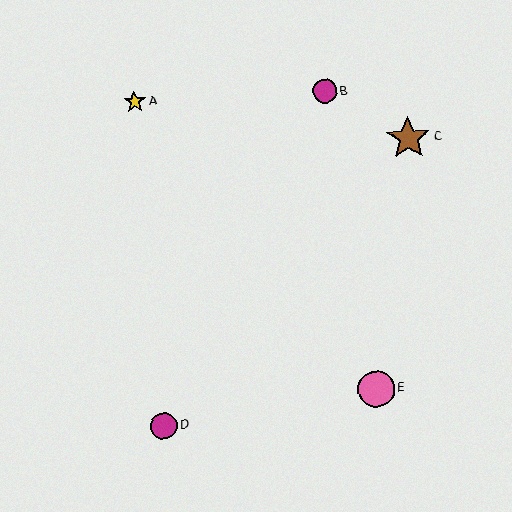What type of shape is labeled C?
Shape C is a brown star.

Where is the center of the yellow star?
The center of the yellow star is at (134, 102).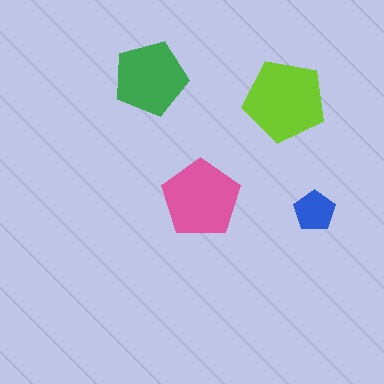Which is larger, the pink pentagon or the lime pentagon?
The lime one.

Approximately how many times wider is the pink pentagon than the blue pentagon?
About 2 times wider.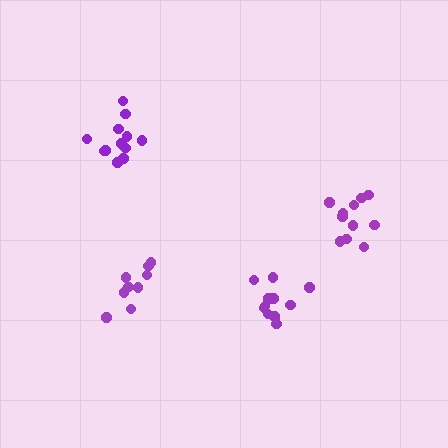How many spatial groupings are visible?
There are 4 spatial groupings.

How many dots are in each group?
Group 1: 12 dots, Group 2: 12 dots, Group 3: 9 dots, Group 4: 11 dots (44 total).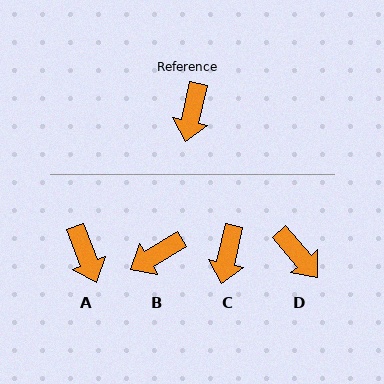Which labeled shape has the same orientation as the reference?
C.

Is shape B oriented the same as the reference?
No, it is off by about 47 degrees.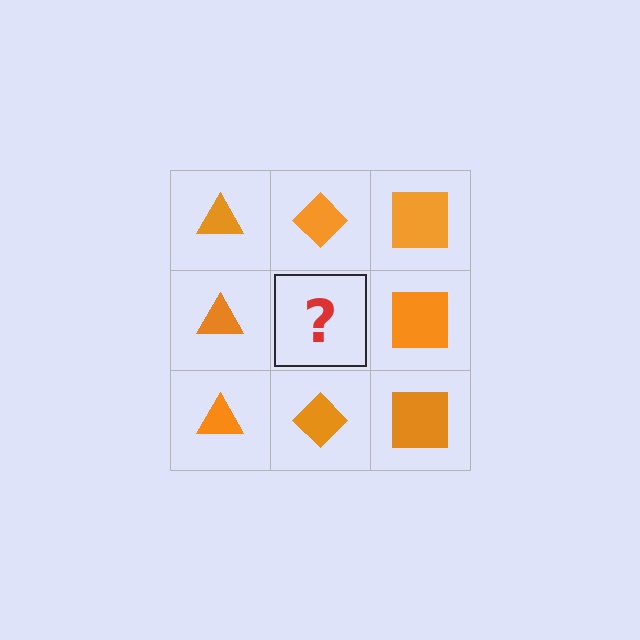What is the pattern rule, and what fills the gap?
The rule is that each column has a consistent shape. The gap should be filled with an orange diamond.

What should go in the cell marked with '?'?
The missing cell should contain an orange diamond.